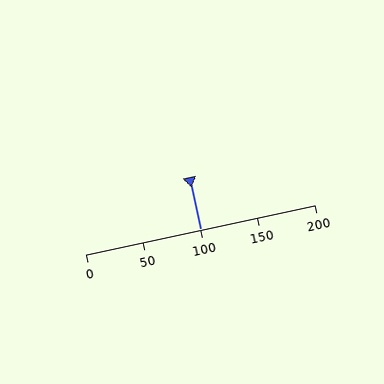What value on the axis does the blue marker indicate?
The marker indicates approximately 100.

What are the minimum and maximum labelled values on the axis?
The axis runs from 0 to 200.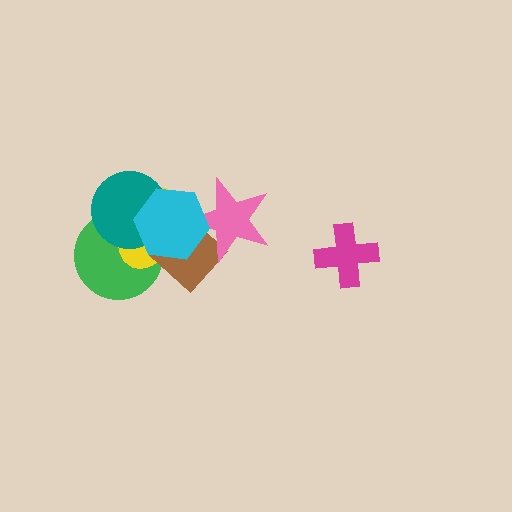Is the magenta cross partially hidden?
No, no other shape covers it.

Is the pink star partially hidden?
Yes, it is partially covered by another shape.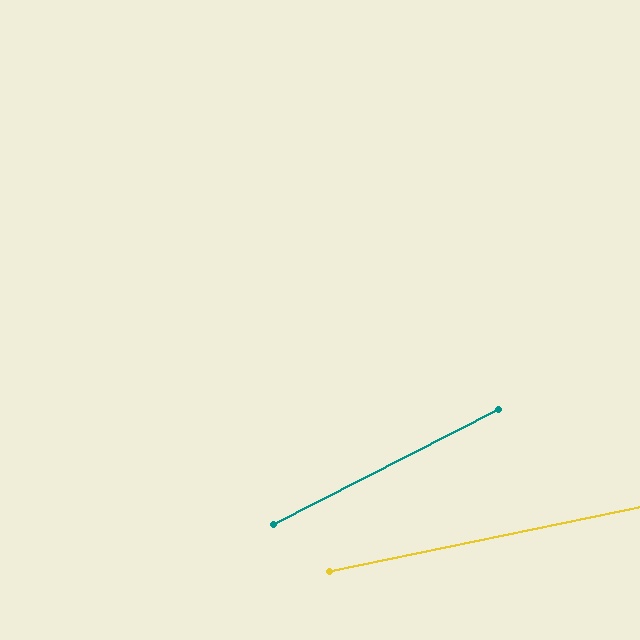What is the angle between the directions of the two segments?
Approximately 15 degrees.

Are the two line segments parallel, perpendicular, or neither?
Neither parallel nor perpendicular — they differ by about 15°.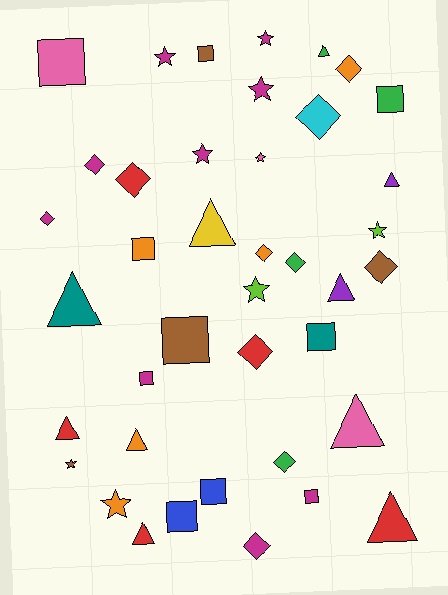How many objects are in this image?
There are 40 objects.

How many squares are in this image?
There are 10 squares.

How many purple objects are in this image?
There are 2 purple objects.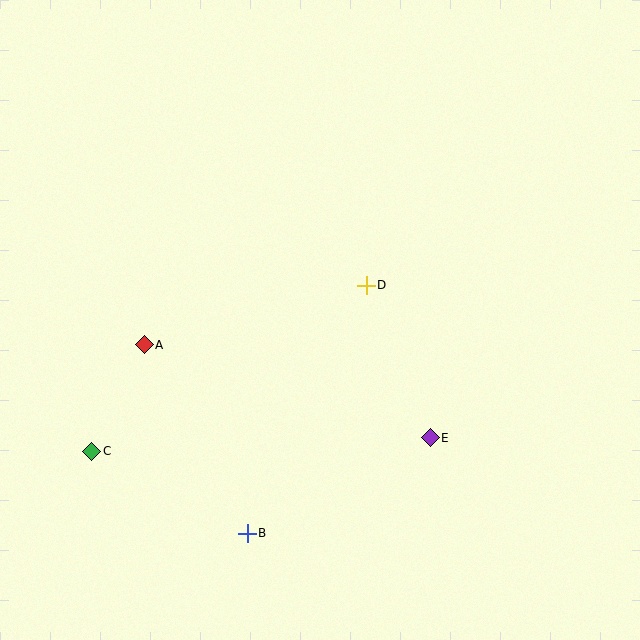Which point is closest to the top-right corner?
Point D is closest to the top-right corner.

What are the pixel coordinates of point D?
Point D is at (366, 285).